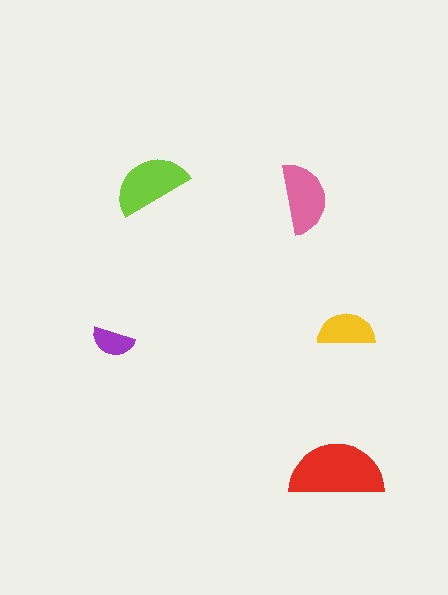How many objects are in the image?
There are 5 objects in the image.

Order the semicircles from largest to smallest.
the red one, the lime one, the pink one, the yellow one, the purple one.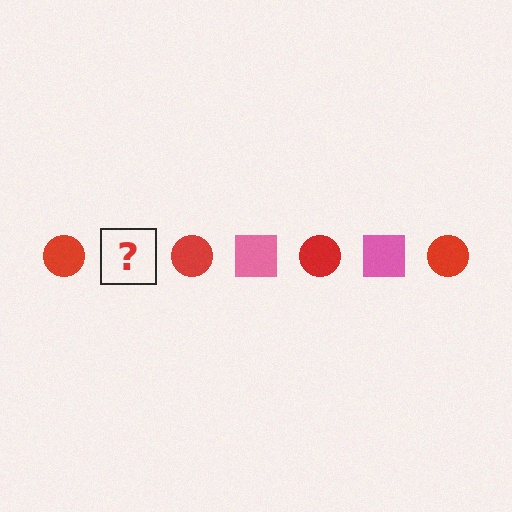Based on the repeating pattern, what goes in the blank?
The blank should be a pink square.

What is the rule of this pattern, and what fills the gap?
The rule is that the pattern alternates between red circle and pink square. The gap should be filled with a pink square.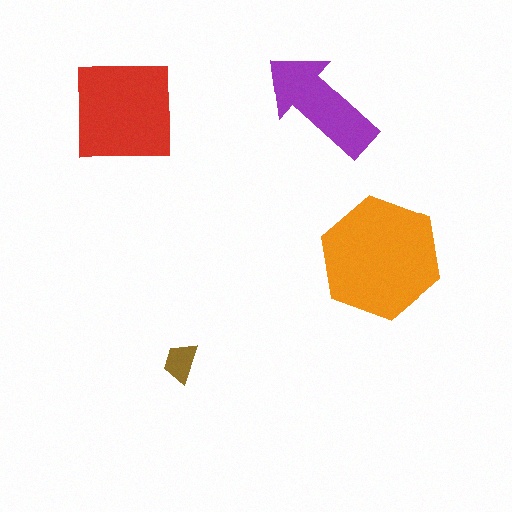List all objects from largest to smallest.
The orange hexagon, the red square, the purple arrow, the brown trapezoid.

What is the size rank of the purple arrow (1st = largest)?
3rd.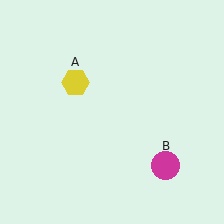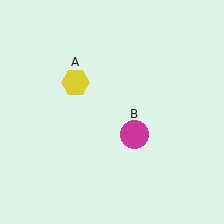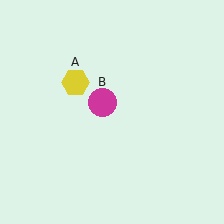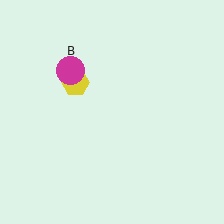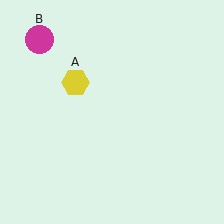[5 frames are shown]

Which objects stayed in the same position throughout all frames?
Yellow hexagon (object A) remained stationary.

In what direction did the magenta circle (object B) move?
The magenta circle (object B) moved up and to the left.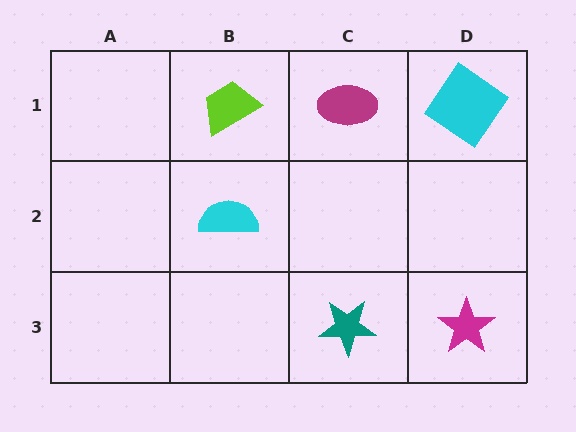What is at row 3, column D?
A magenta star.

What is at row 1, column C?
A magenta ellipse.